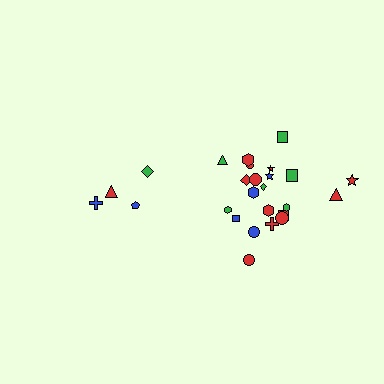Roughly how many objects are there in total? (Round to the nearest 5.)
Roughly 25 objects in total.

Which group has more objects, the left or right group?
The right group.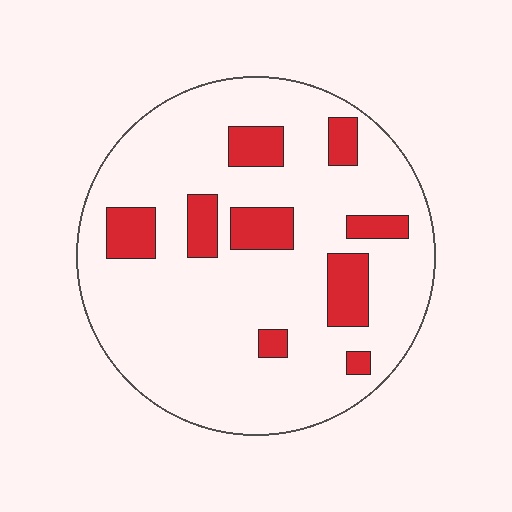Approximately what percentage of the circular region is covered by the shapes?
Approximately 15%.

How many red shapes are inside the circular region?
9.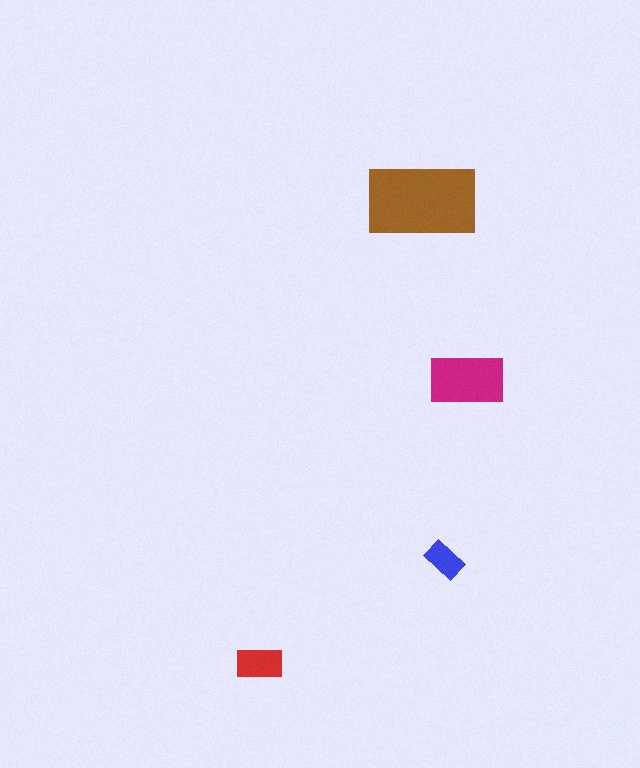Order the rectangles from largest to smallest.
the brown one, the magenta one, the red one, the blue one.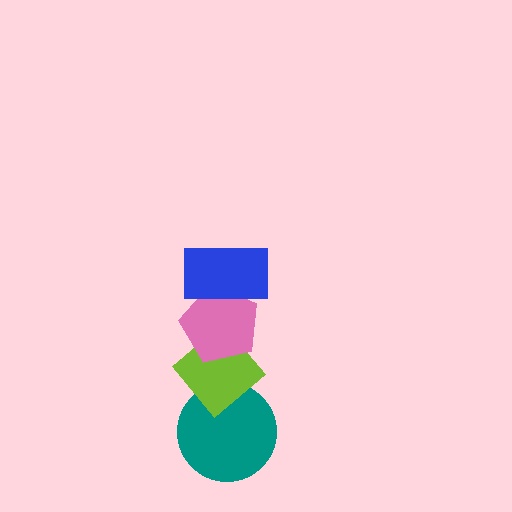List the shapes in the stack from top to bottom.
From top to bottom: the blue rectangle, the pink pentagon, the lime diamond, the teal circle.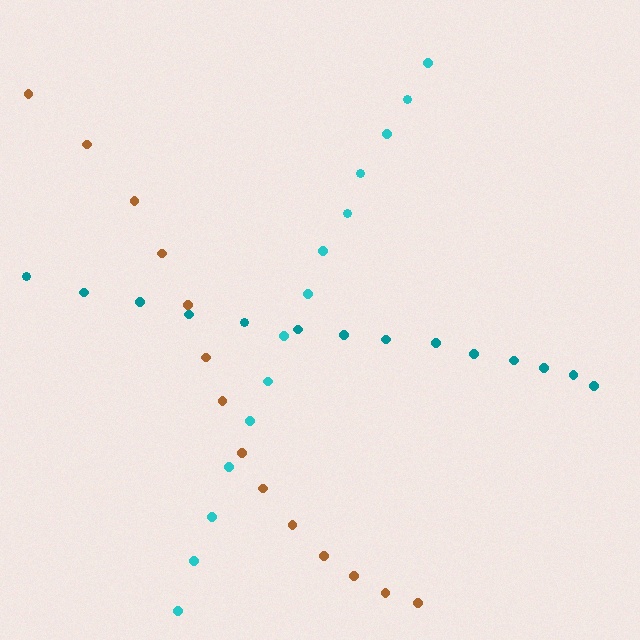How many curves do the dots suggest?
There are 3 distinct paths.